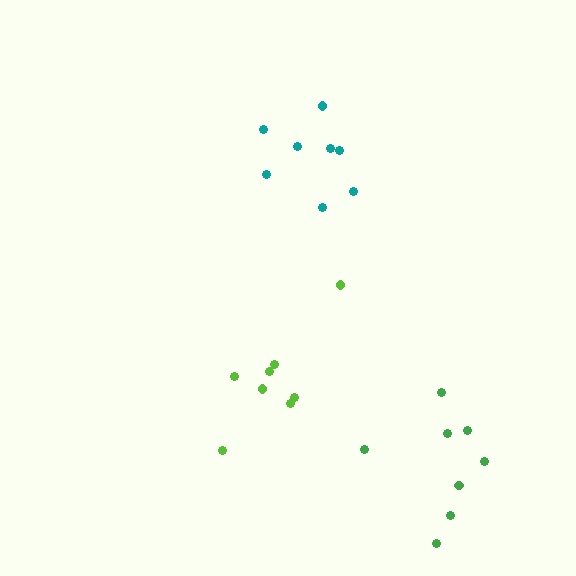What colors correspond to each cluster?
The clusters are colored: green, lime, teal.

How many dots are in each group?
Group 1: 8 dots, Group 2: 8 dots, Group 3: 8 dots (24 total).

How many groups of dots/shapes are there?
There are 3 groups.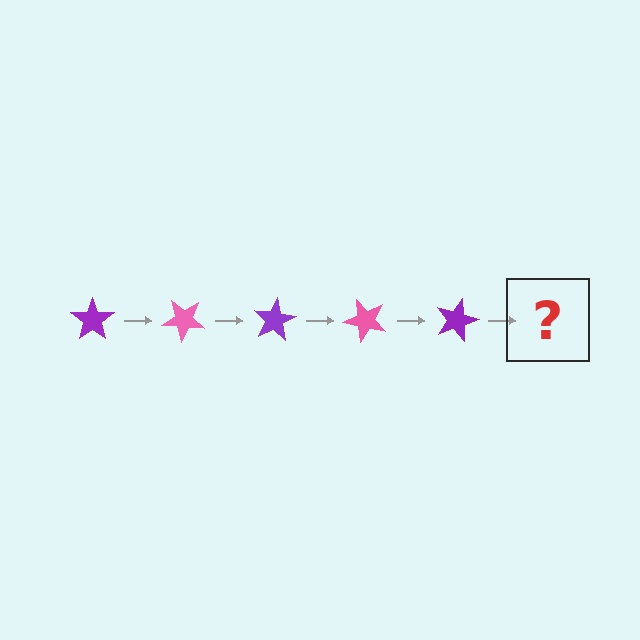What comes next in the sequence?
The next element should be a pink star, rotated 200 degrees from the start.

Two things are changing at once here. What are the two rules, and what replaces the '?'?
The two rules are that it rotates 40 degrees each step and the color cycles through purple and pink. The '?' should be a pink star, rotated 200 degrees from the start.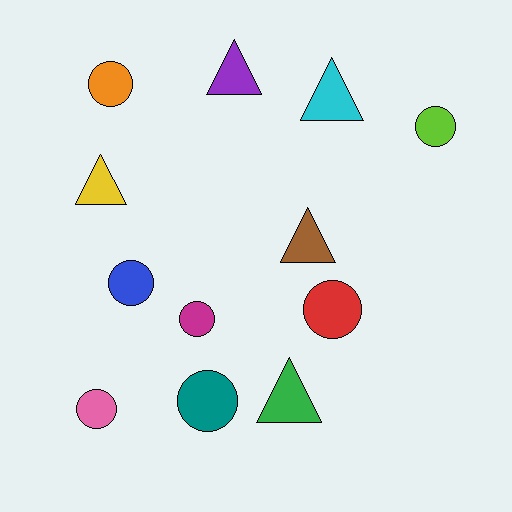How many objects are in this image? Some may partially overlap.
There are 12 objects.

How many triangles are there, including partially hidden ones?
There are 5 triangles.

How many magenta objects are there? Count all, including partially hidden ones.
There is 1 magenta object.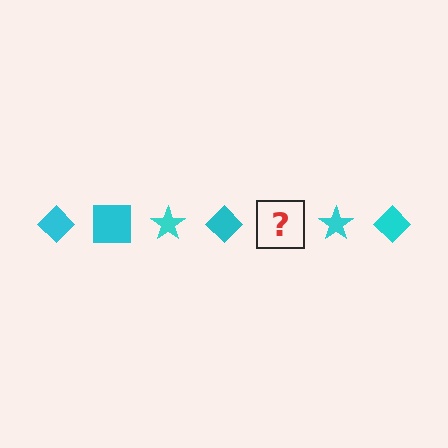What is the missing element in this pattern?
The missing element is a cyan square.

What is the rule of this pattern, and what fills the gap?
The rule is that the pattern cycles through diamond, square, star shapes in cyan. The gap should be filled with a cyan square.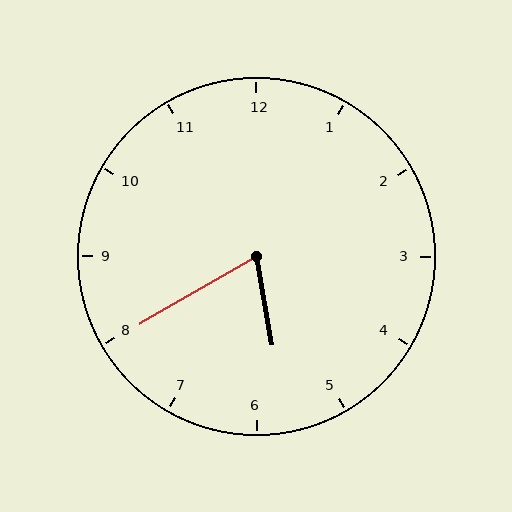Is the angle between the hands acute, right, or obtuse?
It is acute.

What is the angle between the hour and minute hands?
Approximately 70 degrees.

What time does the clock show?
5:40.